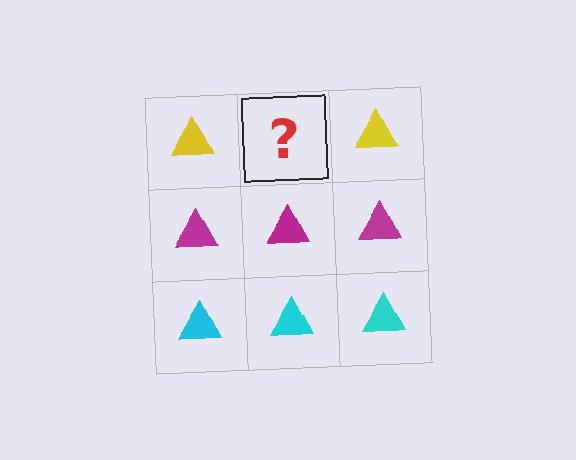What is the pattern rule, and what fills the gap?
The rule is that each row has a consistent color. The gap should be filled with a yellow triangle.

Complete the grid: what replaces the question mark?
The question mark should be replaced with a yellow triangle.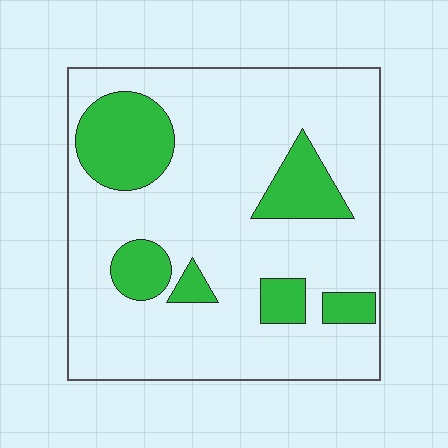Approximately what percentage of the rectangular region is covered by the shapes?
Approximately 20%.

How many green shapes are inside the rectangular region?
6.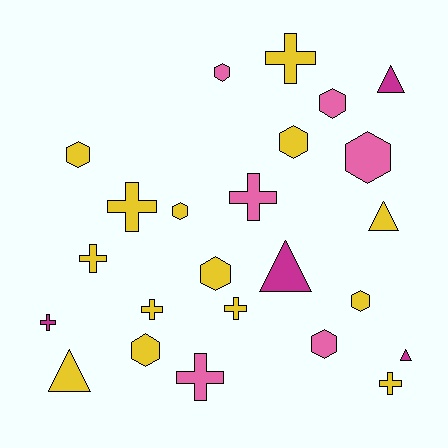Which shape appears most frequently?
Hexagon, with 10 objects.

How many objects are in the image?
There are 24 objects.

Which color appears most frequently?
Yellow, with 14 objects.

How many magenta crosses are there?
There is 1 magenta cross.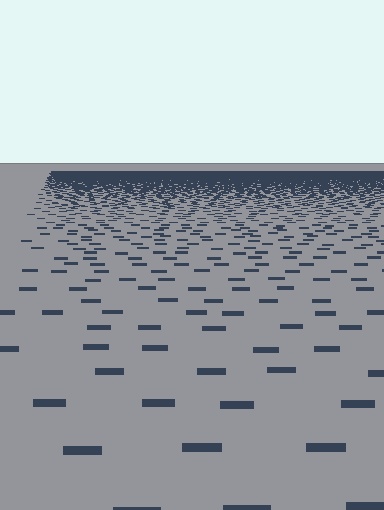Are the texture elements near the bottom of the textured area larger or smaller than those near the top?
Larger. Near the bottom, elements are closer to the viewer and appear at a bigger on-screen size.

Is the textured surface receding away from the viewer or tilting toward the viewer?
The surface is receding away from the viewer. Texture elements get smaller and denser toward the top.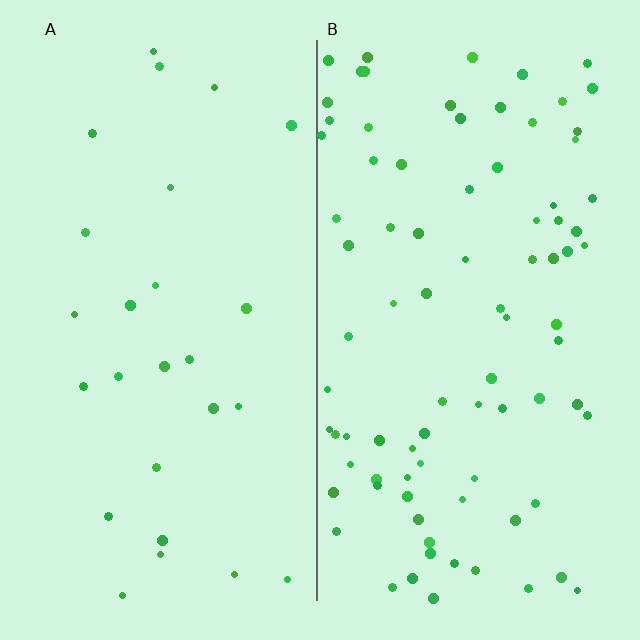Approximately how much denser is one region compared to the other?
Approximately 3.3× — region B over region A.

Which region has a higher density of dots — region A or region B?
B (the right).